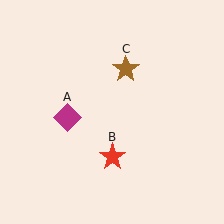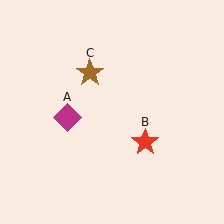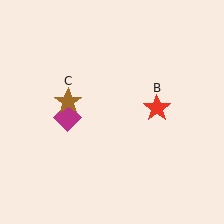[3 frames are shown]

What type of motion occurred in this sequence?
The red star (object B), brown star (object C) rotated counterclockwise around the center of the scene.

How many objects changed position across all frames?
2 objects changed position: red star (object B), brown star (object C).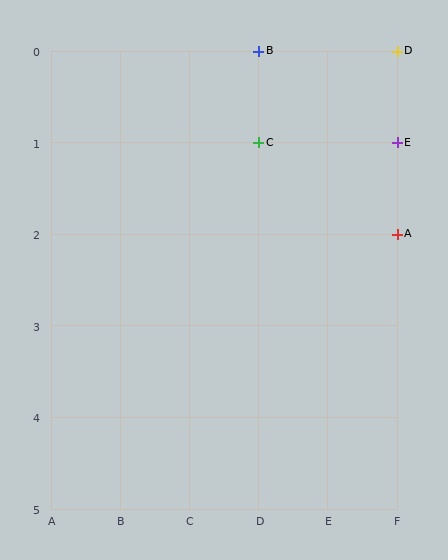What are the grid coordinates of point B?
Point B is at grid coordinates (D, 0).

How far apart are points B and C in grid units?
Points B and C are 1 row apart.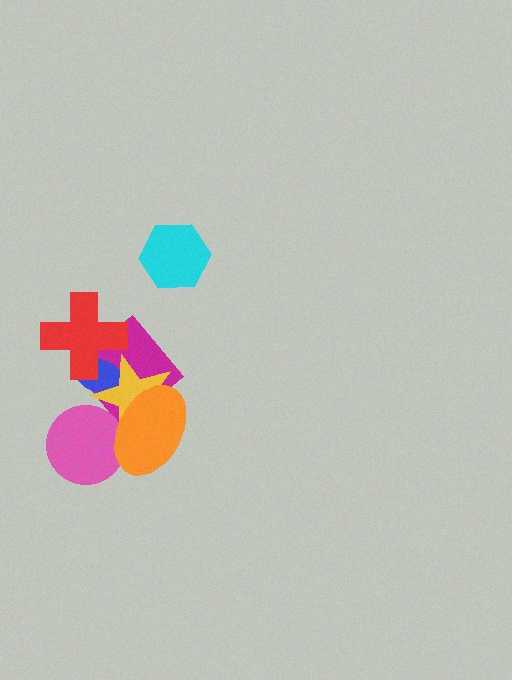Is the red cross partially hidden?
Yes, it is partially covered by another shape.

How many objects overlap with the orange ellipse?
3 objects overlap with the orange ellipse.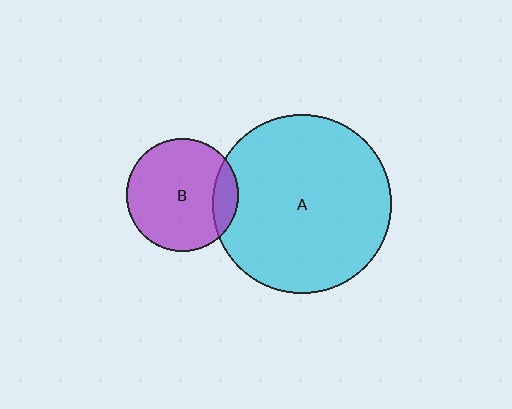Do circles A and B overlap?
Yes.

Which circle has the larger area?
Circle A (cyan).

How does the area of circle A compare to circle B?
Approximately 2.5 times.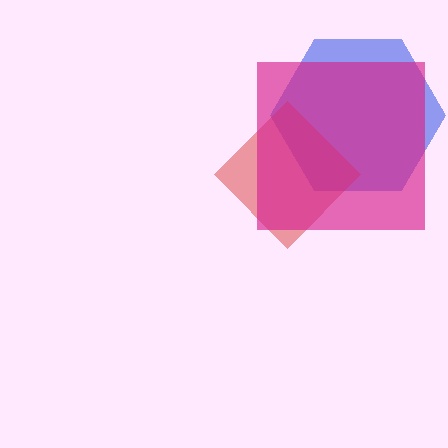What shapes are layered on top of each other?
The layered shapes are: a blue hexagon, a red diamond, a magenta square.